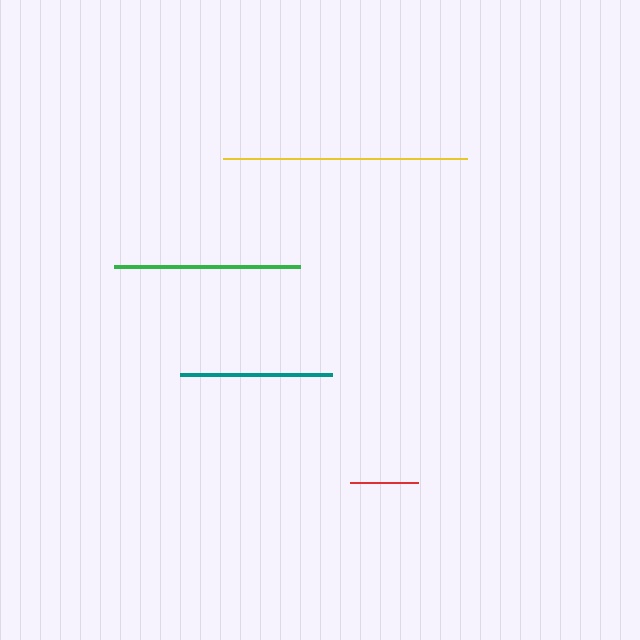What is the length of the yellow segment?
The yellow segment is approximately 244 pixels long.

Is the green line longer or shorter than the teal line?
The green line is longer than the teal line.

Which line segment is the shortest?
The red line is the shortest at approximately 68 pixels.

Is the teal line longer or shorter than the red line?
The teal line is longer than the red line.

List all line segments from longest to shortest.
From longest to shortest: yellow, green, teal, red.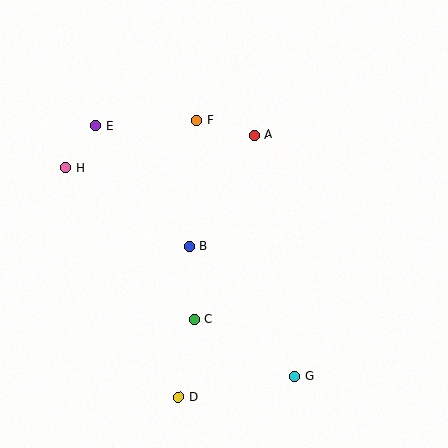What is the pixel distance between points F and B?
The distance between F and B is 126 pixels.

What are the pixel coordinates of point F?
Point F is at (196, 120).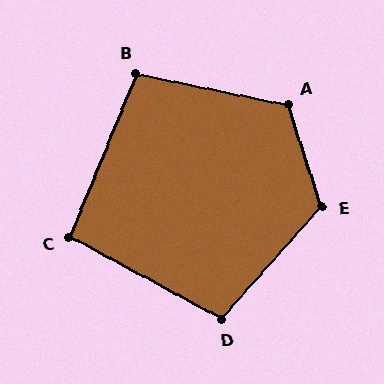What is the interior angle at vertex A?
Approximately 119 degrees (obtuse).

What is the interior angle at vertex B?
Approximately 101 degrees (obtuse).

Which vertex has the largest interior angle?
E, at approximately 120 degrees.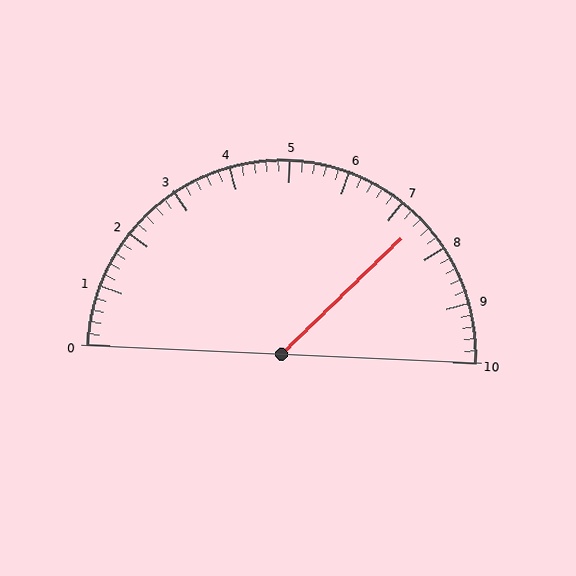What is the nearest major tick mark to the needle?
The nearest major tick mark is 7.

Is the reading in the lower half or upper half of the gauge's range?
The reading is in the upper half of the range (0 to 10).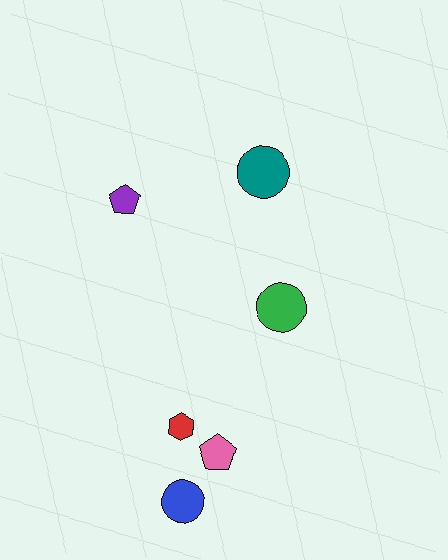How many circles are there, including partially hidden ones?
There are 3 circles.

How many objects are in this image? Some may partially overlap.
There are 6 objects.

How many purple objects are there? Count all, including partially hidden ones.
There is 1 purple object.